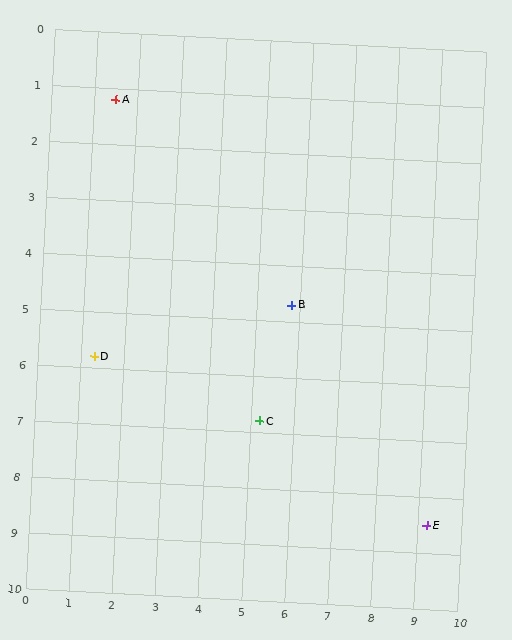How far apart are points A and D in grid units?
Points A and D are about 4.6 grid units apart.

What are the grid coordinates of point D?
Point D is at approximately (1.3, 5.8).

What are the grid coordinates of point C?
Point C is at approximately (5.2, 6.8).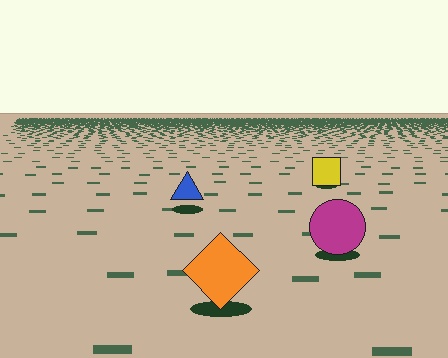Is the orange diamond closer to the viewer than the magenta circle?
Yes. The orange diamond is closer — you can tell from the texture gradient: the ground texture is coarser near it.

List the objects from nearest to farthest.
From nearest to farthest: the orange diamond, the magenta circle, the blue triangle, the yellow square.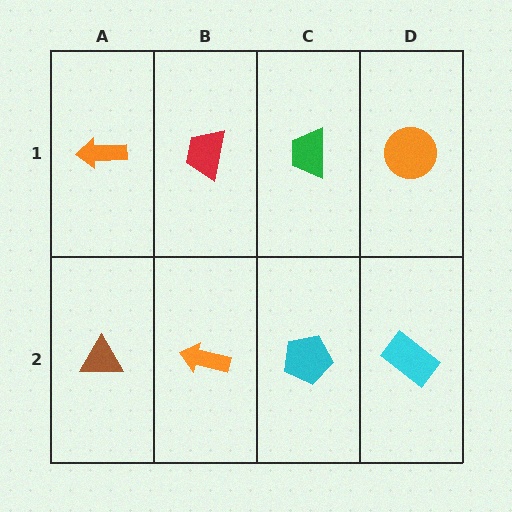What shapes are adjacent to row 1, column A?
A brown triangle (row 2, column A), a red trapezoid (row 1, column B).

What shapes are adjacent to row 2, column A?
An orange arrow (row 1, column A), an orange arrow (row 2, column B).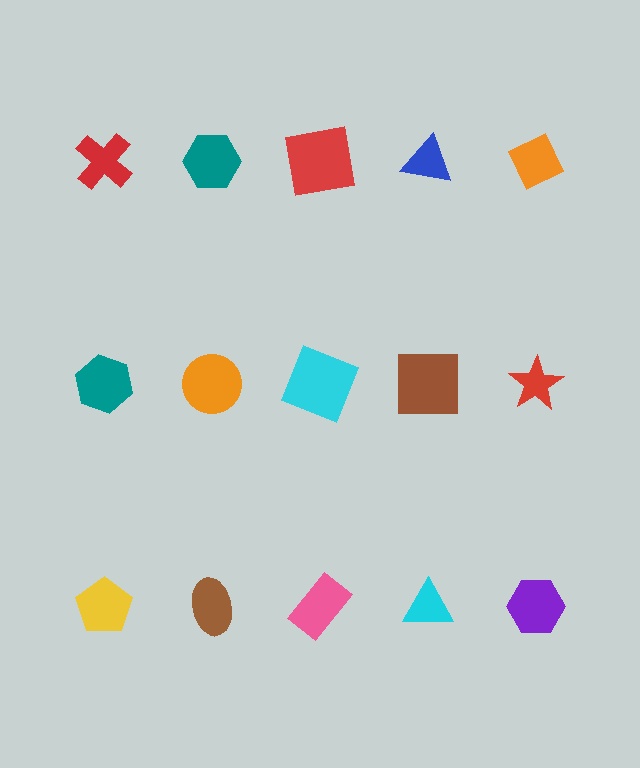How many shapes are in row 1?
5 shapes.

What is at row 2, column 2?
An orange circle.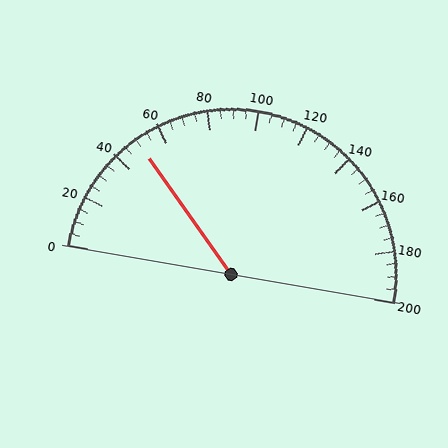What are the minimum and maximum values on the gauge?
The gauge ranges from 0 to 200.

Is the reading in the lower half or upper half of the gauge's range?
The reading is in the lower half of the range (0 to 200).